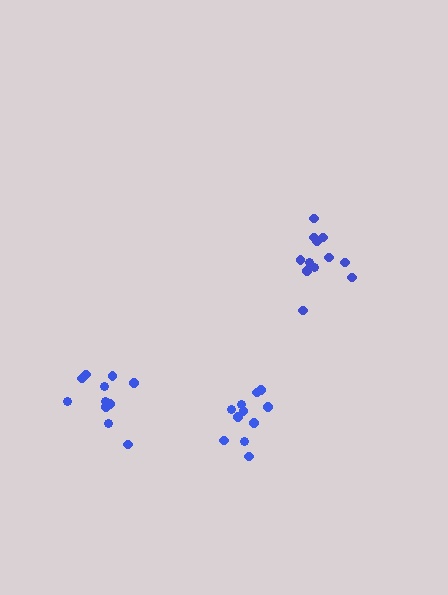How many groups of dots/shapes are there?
There are 3 groups.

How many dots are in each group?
Group 1: 12 dots, Group 2: 11 dots, Group 3: 11 dots (34 total).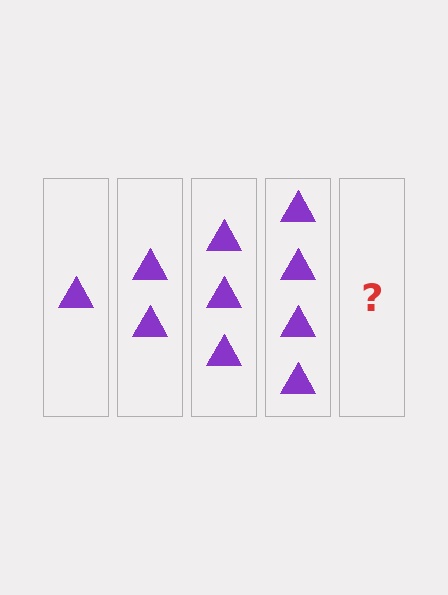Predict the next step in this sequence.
The next step is 5 triangles.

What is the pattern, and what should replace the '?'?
The pattern is that each step adds one more triangle. The '?' should be 5 triangles.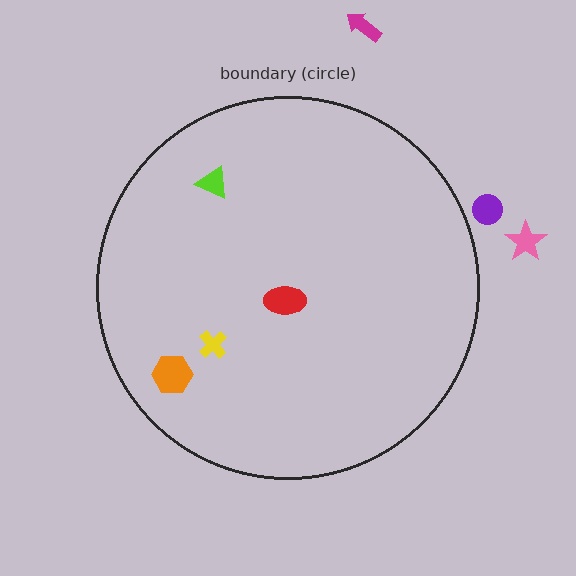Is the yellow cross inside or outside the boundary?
Inside.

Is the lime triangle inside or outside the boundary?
Inside.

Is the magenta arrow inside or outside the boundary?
Outside.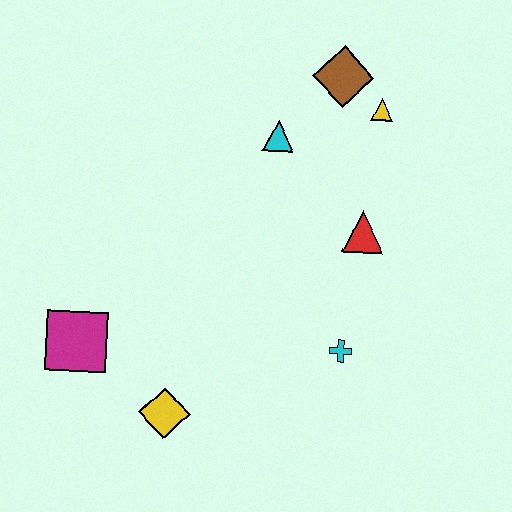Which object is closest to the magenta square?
The yellow diamond is closest to the magenta square.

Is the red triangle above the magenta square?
Yes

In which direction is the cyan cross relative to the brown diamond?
The cyan cross is below the brown diamond.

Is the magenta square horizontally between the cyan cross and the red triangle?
No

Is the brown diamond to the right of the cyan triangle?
Yes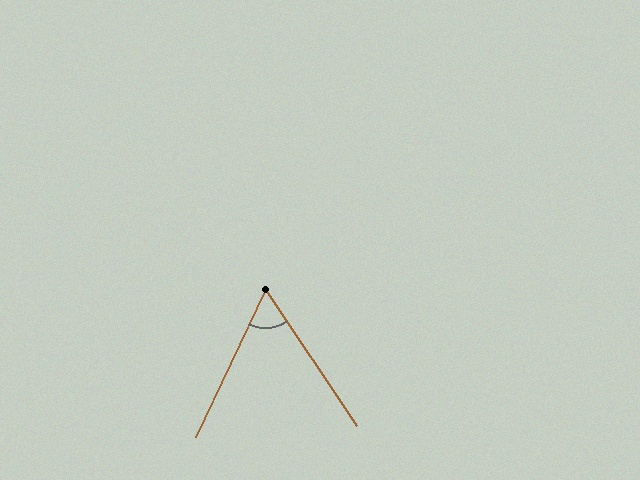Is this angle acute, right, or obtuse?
It is acute.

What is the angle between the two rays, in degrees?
Approximately 59 degrees.